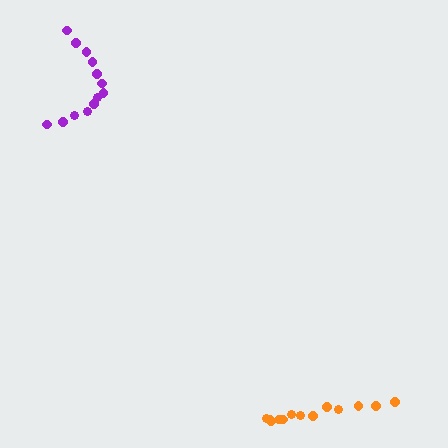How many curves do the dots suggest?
There are 2 distinct paths.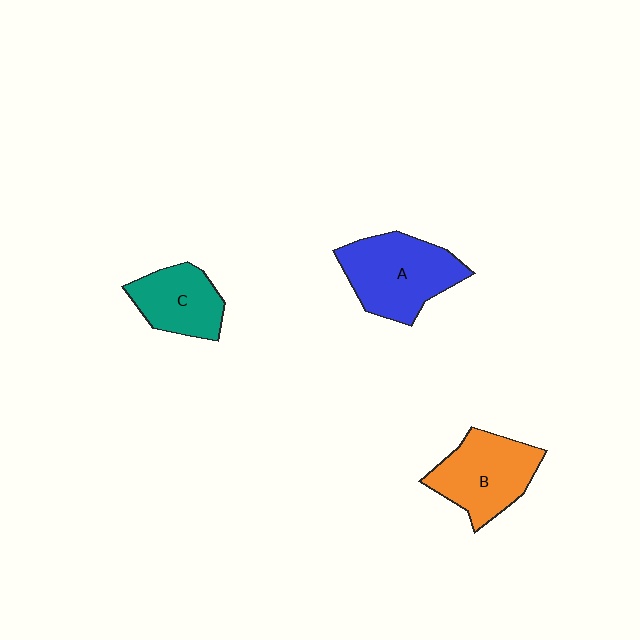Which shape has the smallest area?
Shape C (teal).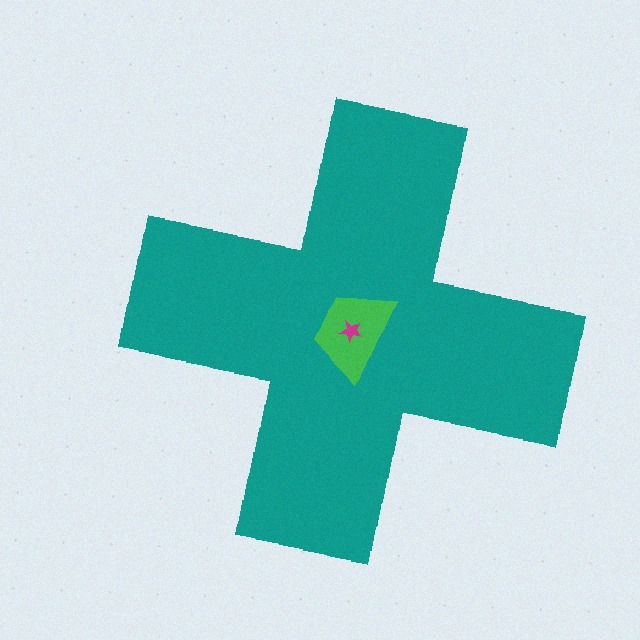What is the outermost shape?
The teal cross.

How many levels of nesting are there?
3.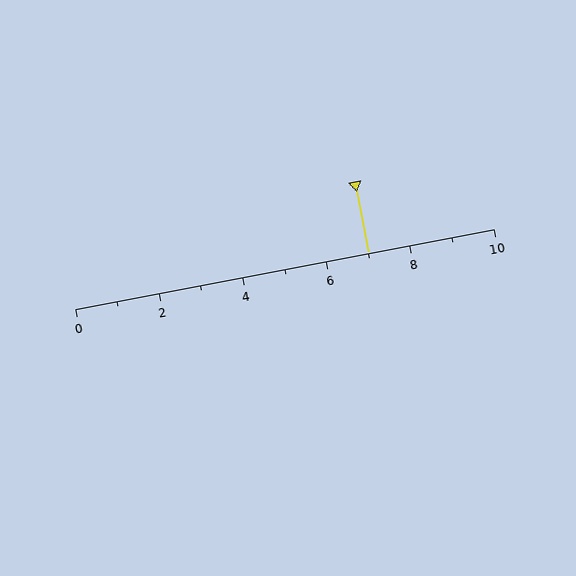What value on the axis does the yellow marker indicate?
The marker indicates approximately 7.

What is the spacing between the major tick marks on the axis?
The major ticks are spaced 2 apart.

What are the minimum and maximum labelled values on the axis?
The axis runs from 0 to 10.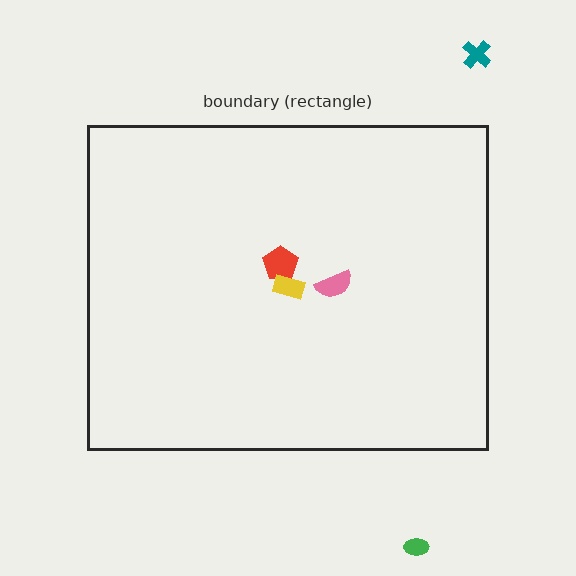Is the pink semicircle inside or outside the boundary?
Inside.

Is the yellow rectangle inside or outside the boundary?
Inside.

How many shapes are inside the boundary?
3 inside, 2 outside.